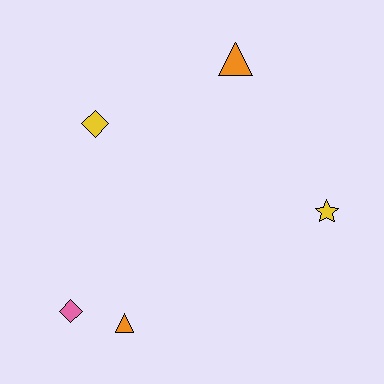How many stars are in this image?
There is 1 star.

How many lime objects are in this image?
There are no lime objects.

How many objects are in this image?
There are 5 objects.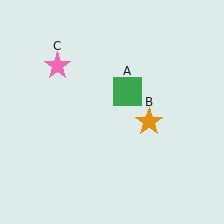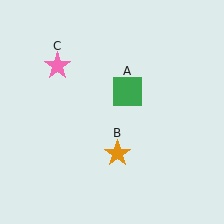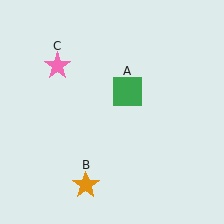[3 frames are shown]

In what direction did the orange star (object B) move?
The orange star (object B) moved down and to the left.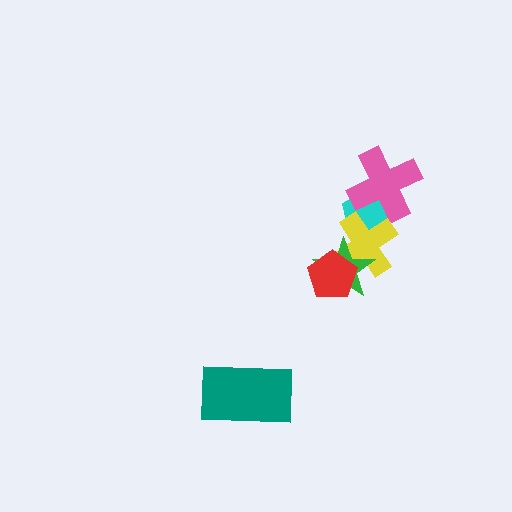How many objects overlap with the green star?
2 objects overlap with the green star.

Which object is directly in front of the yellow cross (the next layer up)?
The green star is directly in front of the yellow cross.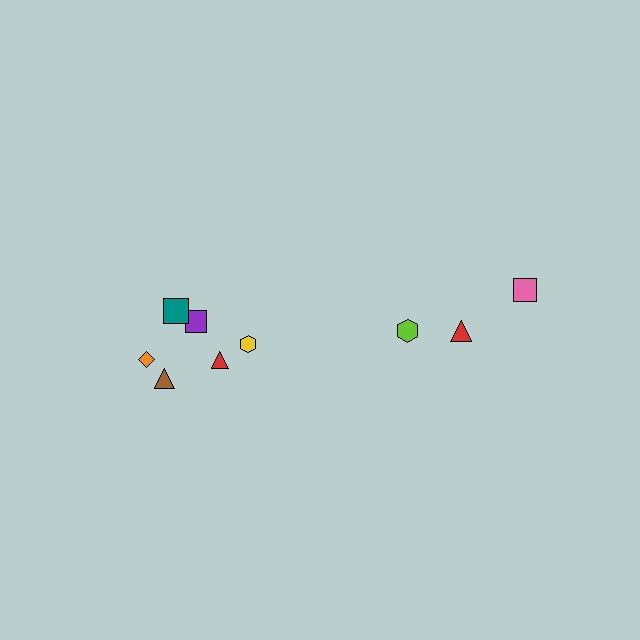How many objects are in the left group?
There are 6 objects.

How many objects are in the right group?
There are 3 objects.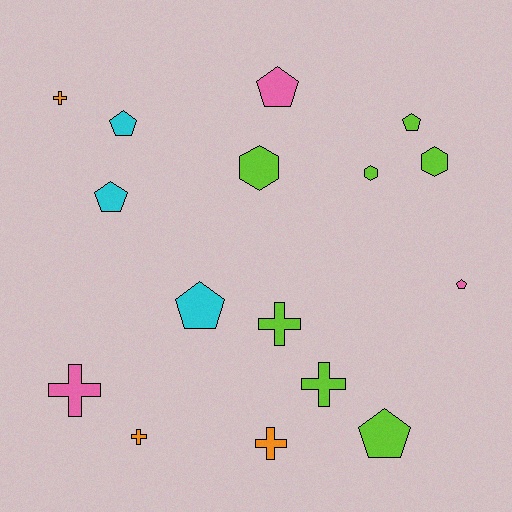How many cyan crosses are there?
There are no cyan crosses.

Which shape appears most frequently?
Pentagon, with 7 objects.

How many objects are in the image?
There are 16 objects.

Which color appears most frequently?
Lime, with 7 objects.